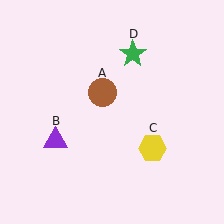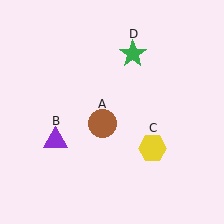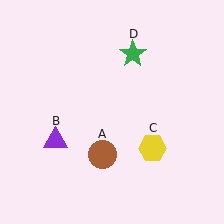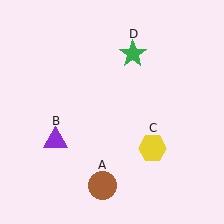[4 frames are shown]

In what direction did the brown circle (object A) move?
The brown circle (object A) moved down.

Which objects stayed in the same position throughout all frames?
Purple triangle (object B) and yellow hexagon (object C) and green star (object D) remained stationary.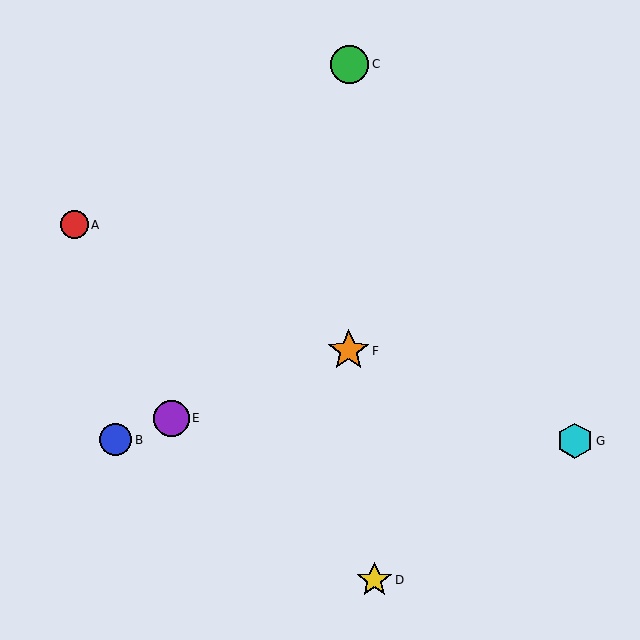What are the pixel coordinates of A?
Object A is at (74, 225).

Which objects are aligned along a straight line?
Objects B, E, F are aligned along a straight line.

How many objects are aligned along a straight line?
3 objects (B, E, F) are aligned along a straight line.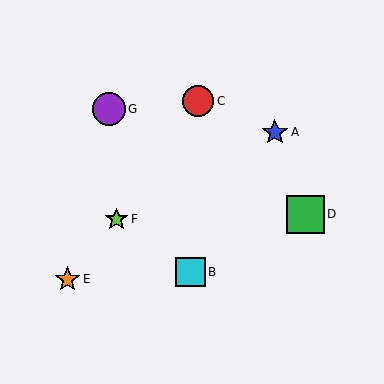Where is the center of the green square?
The center of the green square is at (305, 214).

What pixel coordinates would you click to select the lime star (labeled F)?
Click at (117, 219) to select the lime star F.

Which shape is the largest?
The green square (labeled D) is the largest.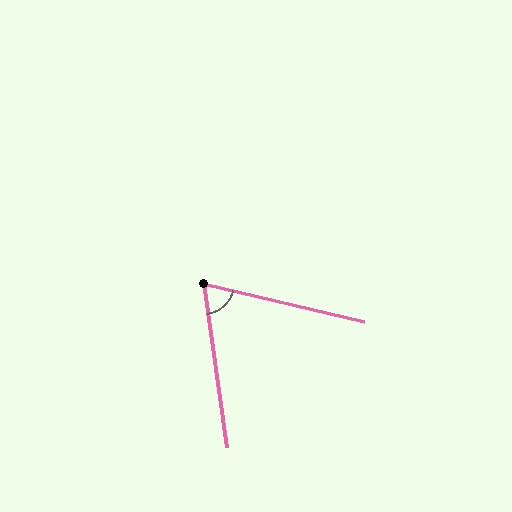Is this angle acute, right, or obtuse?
It is acute.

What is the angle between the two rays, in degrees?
Approximately 69 degrees.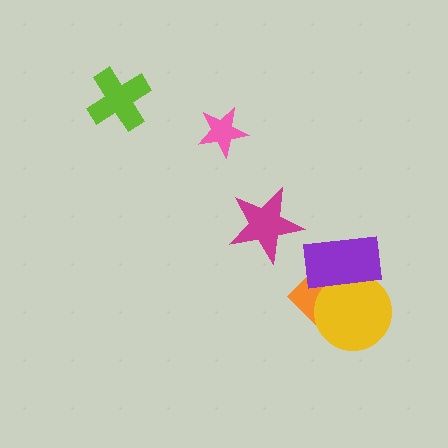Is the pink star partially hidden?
No, no other shape covers it.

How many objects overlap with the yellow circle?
2 objects overlap with the yellow circle.